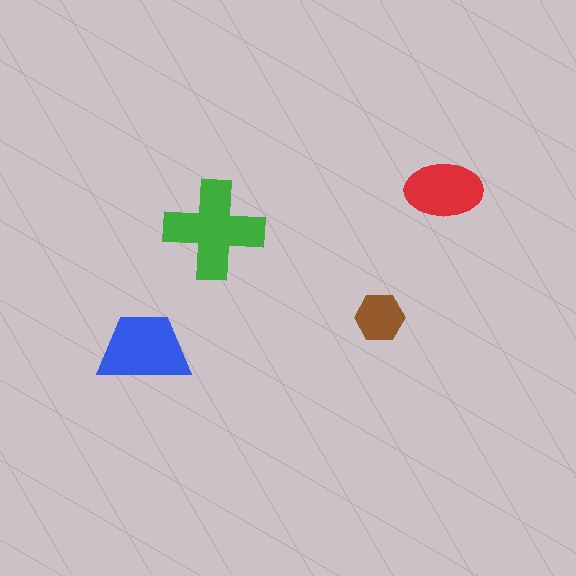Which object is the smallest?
The brown hexagon.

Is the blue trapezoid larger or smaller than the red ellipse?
Larger.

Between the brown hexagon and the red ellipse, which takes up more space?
The red ellipse.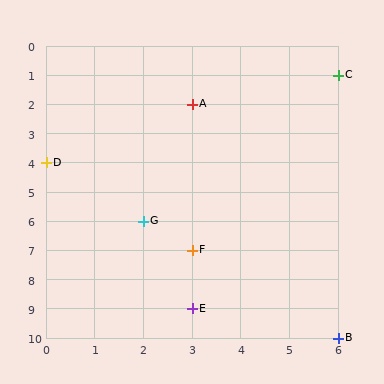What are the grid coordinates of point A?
Point A is at grid coordinates (3, 2).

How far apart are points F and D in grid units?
Points F and D are 3 columns and 3 rows apart (about 4.2 grid units diagonally).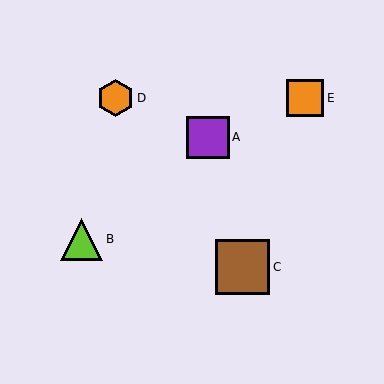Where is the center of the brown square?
The center of the brown square is at (243, 267).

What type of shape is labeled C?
Shape C is a brown square.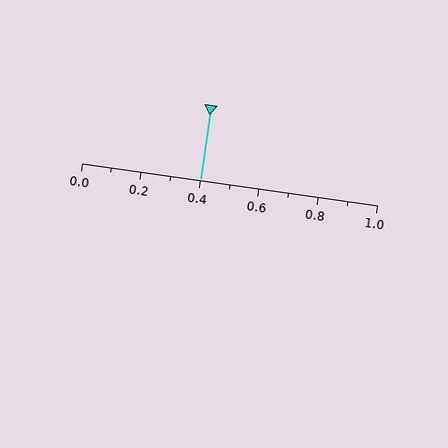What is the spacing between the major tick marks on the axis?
The major ticks are spaced 0.2 apart.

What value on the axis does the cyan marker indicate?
The marker indicates approximately 0.4.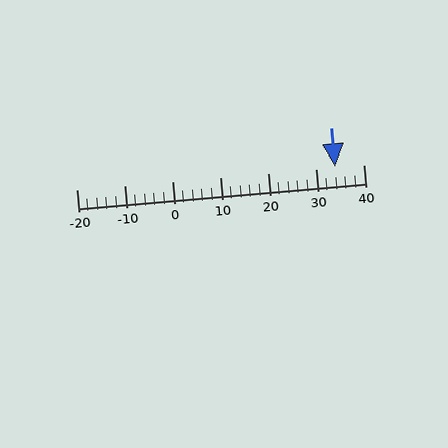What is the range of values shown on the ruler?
The ruler shows values from -20 to 40.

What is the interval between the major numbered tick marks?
The major tick marks are spaced 10 units apart.